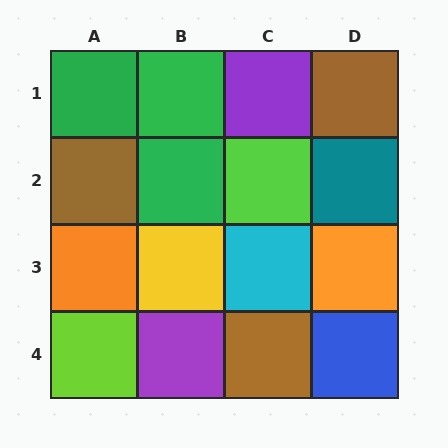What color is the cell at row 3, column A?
Orange.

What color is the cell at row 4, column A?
Lime.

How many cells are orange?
2 cells are orange.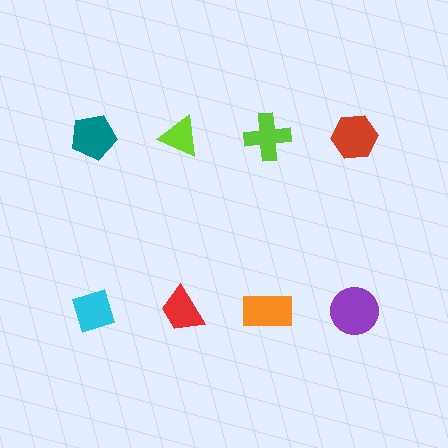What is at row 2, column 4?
A purple circle.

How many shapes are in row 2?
4 shapes.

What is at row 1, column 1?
A teal pentagon.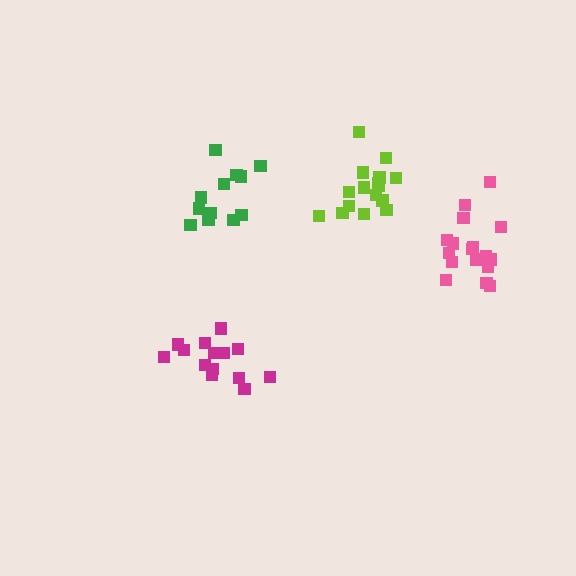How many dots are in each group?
Group 1: 14 dots, Group 2: 17 dots, Group 3: 16 dots, Group 4: 12 dots (59 total).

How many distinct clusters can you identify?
There are 4 distinct clusters.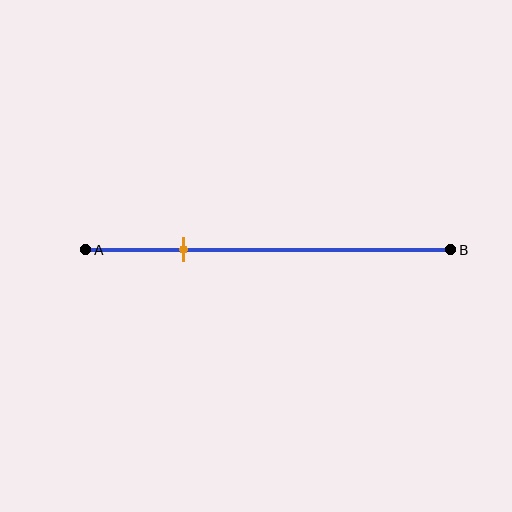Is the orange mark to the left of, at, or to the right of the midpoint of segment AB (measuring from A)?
The orange mark is to the left of the midpoint of segment AB.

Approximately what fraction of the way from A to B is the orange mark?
The orange mark is approximately 25% of the way from A to B.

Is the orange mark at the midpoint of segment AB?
No, the mark is at about 25% from A, not at the 50% midpoint.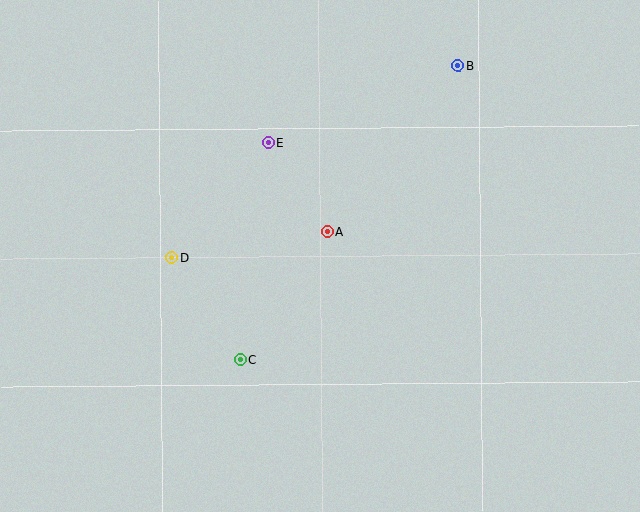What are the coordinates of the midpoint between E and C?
The midpoint between E and C is at (254, 251).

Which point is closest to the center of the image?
Point A at (327, 232) is closest to the center.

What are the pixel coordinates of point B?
Point B is at (458, 66).